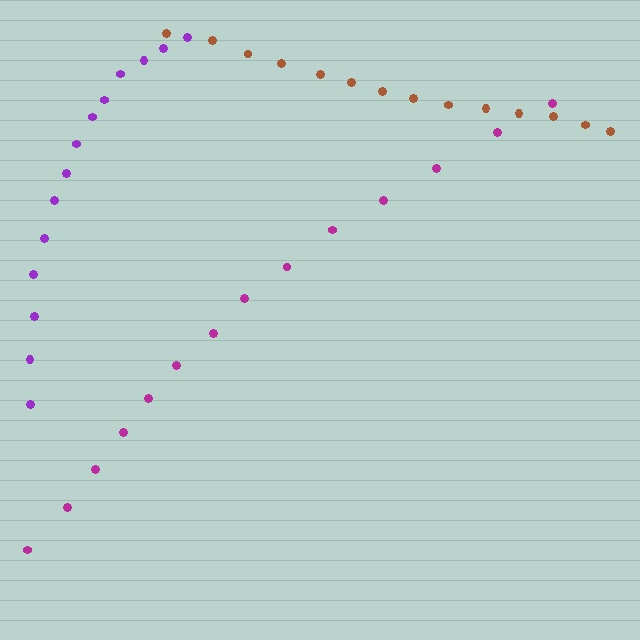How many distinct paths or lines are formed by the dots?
There are 3 distinct paths.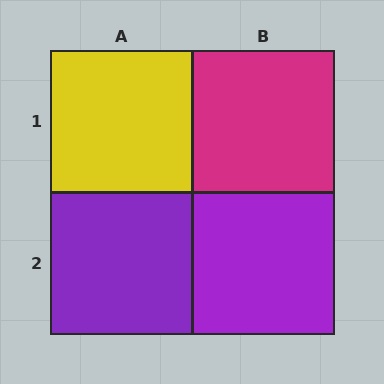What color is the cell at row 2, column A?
Purple.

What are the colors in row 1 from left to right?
Yellow, magenta.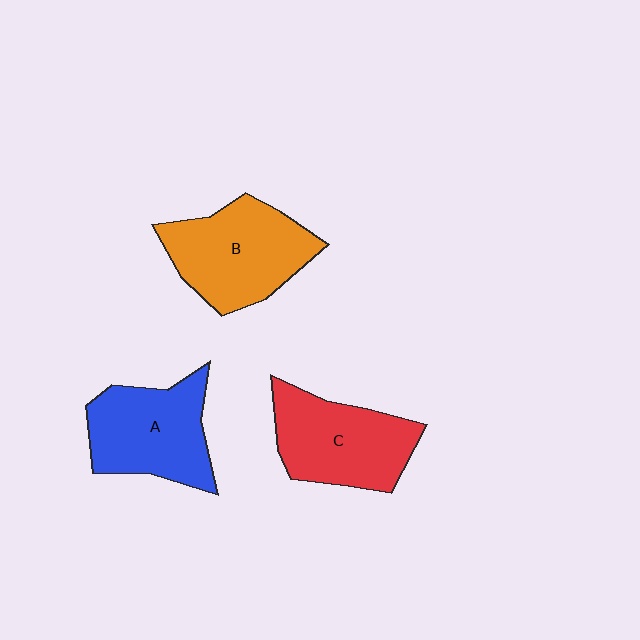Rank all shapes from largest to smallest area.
From largest to smallest: B (orange), C (red), A (blue).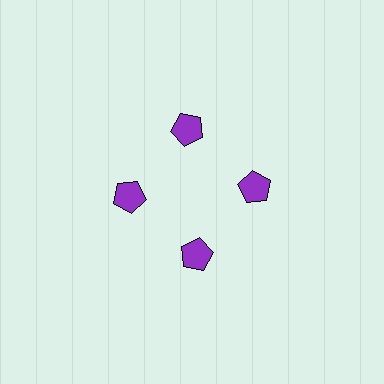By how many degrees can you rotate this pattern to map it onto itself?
The pattern maps onto itself every 90 degrees of rotation.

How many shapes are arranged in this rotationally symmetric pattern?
There are 4 shapes, arranged in 4 groups of 1.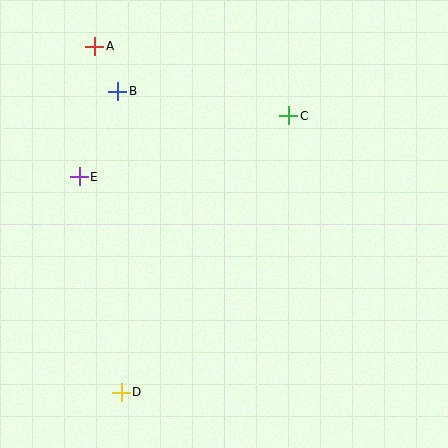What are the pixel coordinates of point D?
Point D is at (121, 392).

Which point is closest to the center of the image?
Point C at (289, 116) is closest to the center.